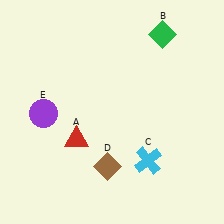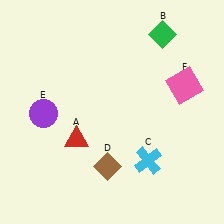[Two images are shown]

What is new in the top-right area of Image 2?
A pink square (F) was added in the top-right area of Image 2.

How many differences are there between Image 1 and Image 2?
There is 1 difference between the two images.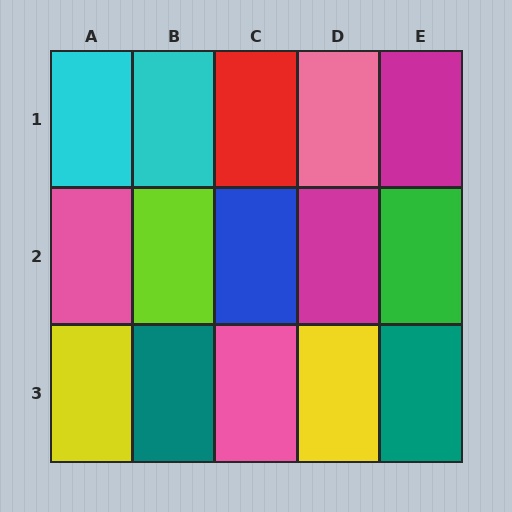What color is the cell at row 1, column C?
Red.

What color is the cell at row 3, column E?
Teal.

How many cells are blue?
1 cell is blue.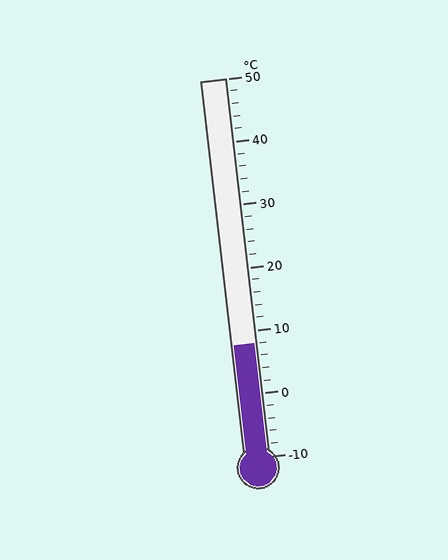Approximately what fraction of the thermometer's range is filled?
The thermometer is filled to approximately 30% of its range.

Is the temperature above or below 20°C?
The temperature is below 20°C.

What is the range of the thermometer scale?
The thermometer scale ranges from -10°C to 50°C.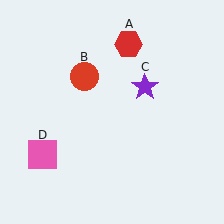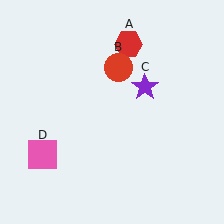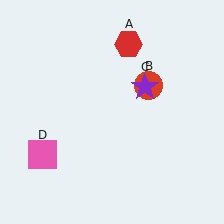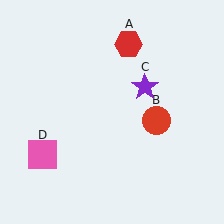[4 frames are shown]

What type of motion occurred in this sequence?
The red circle (object B) rotated clockwise around the center of the scene.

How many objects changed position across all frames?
1 object changed position: red circle (object B).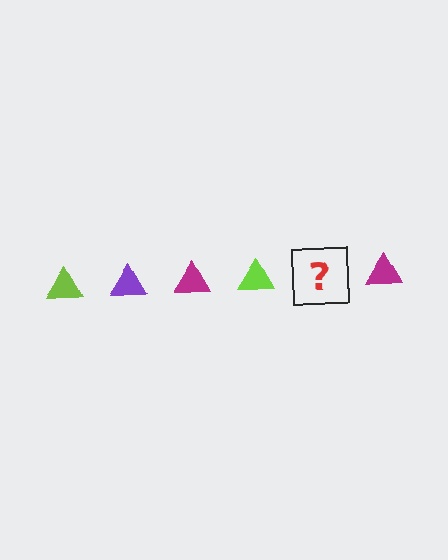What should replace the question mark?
The question mark should be replaced with a purple triangle.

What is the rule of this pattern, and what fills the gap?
The rule is that the pattern cycles through lime, purple, magenta triangles. The gap should be filled with a purple triangle.